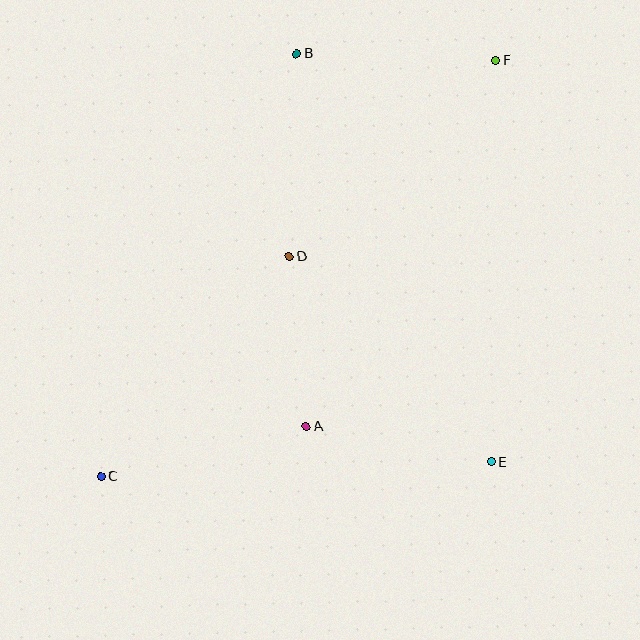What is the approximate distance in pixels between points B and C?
The distance between B and C is approximately 466 pixels.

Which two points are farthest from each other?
Points C and F are farthest from each other.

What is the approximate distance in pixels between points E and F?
The distance between E and F is approximately 402 pixels.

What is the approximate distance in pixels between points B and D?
The distance between B and D is approximately 203 pixels.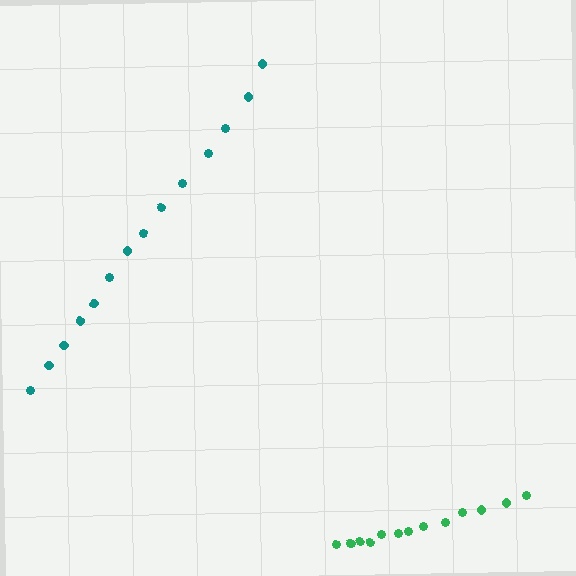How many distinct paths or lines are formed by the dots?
There are 2 distinct paths.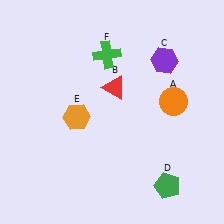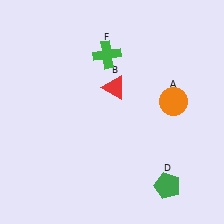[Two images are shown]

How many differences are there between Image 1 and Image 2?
There are 2 differences between the two images.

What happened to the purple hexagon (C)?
The purple hexagon (C) was removed in Image 2. It was in the top-right area of Image 1.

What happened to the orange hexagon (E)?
The orange hexagon (E) was removed in Image 2. It was in the bottom-left area of Image 1.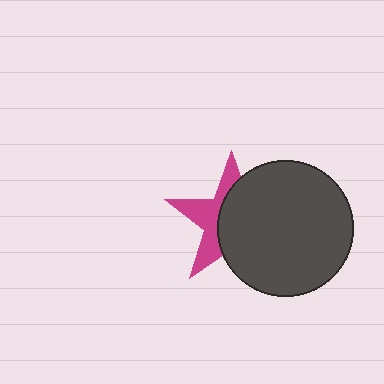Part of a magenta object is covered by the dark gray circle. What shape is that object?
It is a star.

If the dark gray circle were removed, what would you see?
You would see the complete magenta star.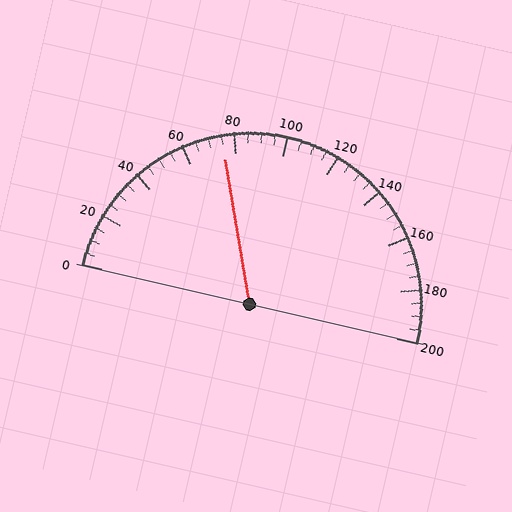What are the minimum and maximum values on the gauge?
The gauge ranges from 0 to 200.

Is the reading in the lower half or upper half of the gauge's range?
The reading is in the lower half of the range (0 to 200).